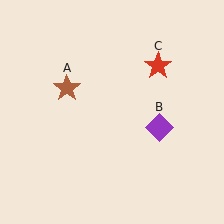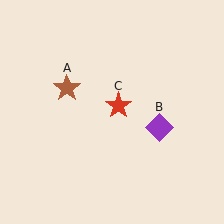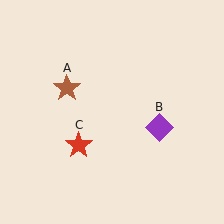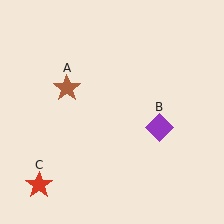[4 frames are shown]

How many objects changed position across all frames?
1 object changed position: red star (object C).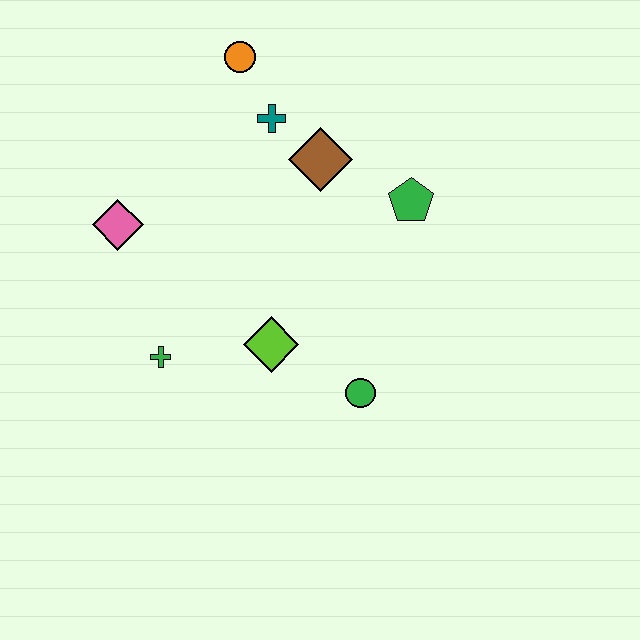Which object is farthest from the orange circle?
The green circle is farthest from the orange circle.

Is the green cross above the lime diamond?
No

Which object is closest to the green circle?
The lime diamond is closest to the green circle.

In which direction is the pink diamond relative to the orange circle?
The pink diamond is below the orange circle.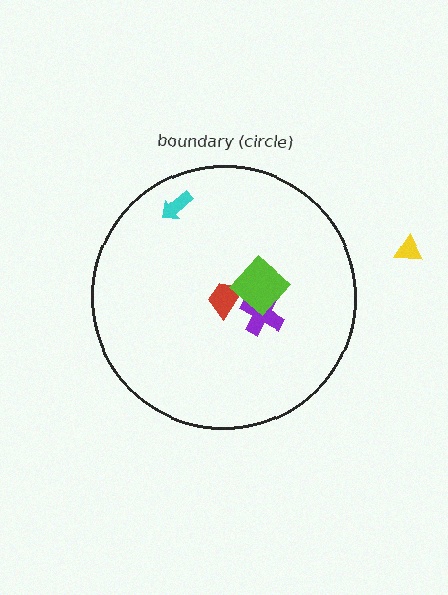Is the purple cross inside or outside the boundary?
Inside.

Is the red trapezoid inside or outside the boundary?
Inside.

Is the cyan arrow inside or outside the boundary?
Inside.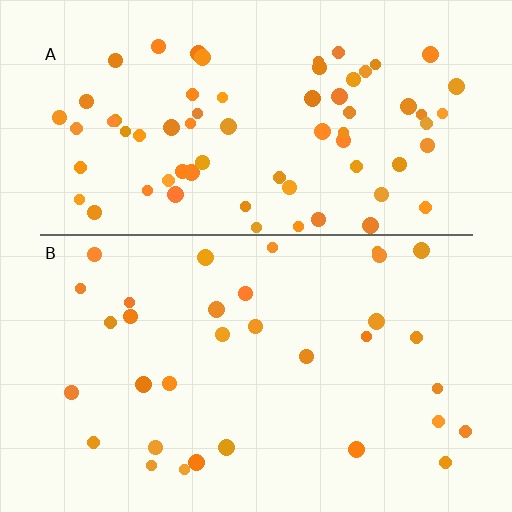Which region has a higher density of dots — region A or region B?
A (the top).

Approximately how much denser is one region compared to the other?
Approximately 2.1× — region A over region B.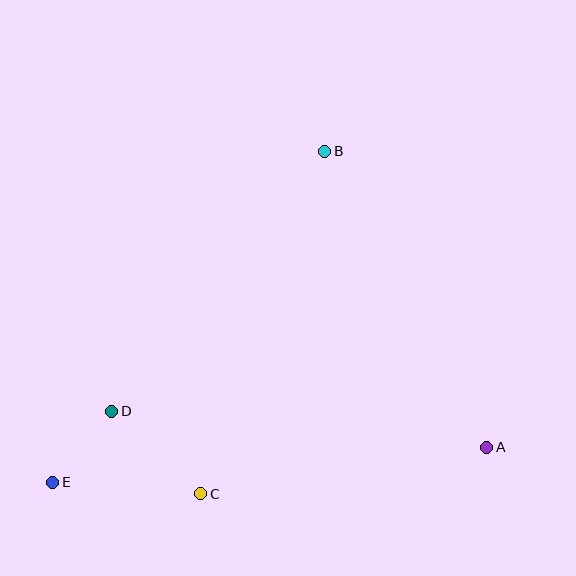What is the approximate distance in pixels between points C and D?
The distance between C and D is approximately 121 pixels.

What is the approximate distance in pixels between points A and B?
The distance between A and B is approximately 338 pixels.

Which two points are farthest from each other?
Points A and E are farthest from each other.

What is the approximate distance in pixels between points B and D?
The distance between B and D is approximately 336 pixels.